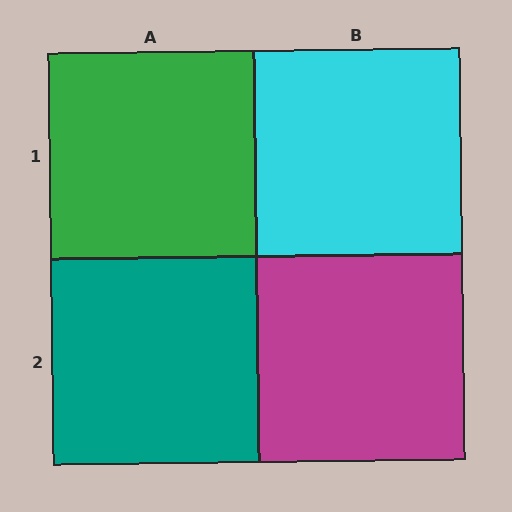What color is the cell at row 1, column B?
Cyan.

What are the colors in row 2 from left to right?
Teal, magenta.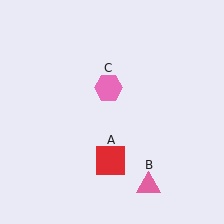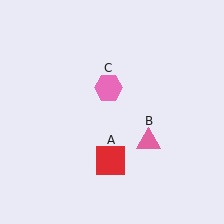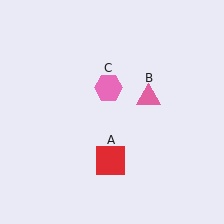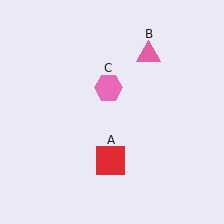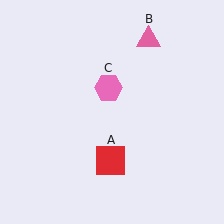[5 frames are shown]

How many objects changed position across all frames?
1 object changed position: pink triangle (object B).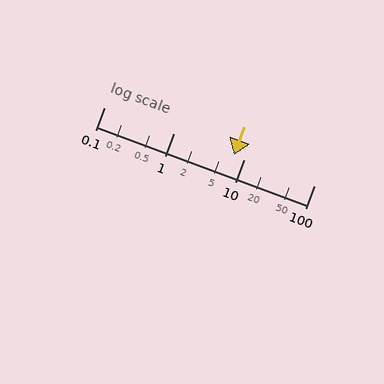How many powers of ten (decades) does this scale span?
The scale spans 3 decades, from 0.1 to 100.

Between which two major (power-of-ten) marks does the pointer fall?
The pointer is between 1 and 10.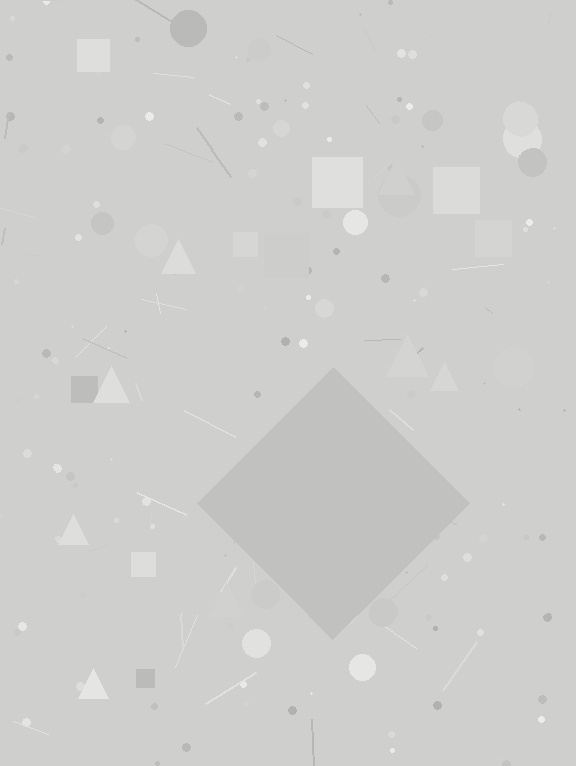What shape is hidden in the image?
A diamond is hidden in the image.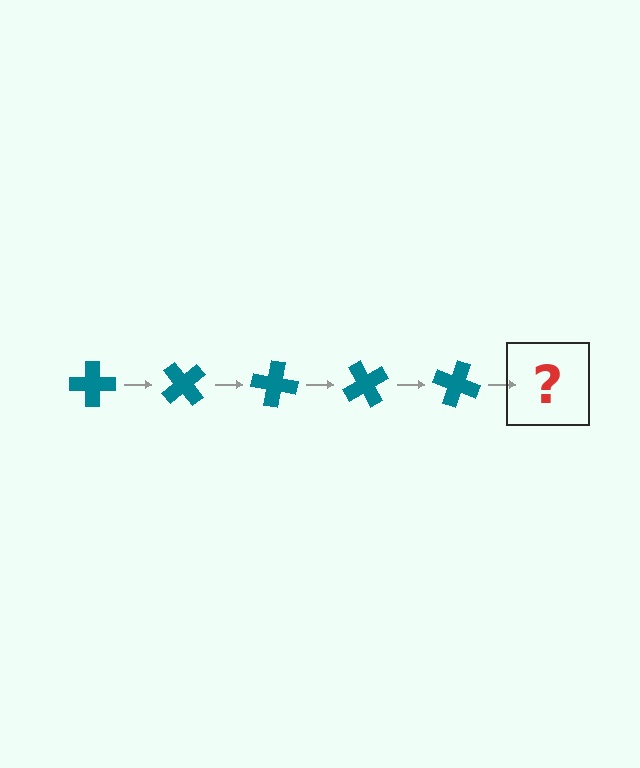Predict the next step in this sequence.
The next step is a teal cross rotated 250 degrees.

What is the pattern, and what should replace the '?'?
The pattern is that the cross rotates 50 degrees each step. The '?' should be a teal cross rotated 250 degrees.